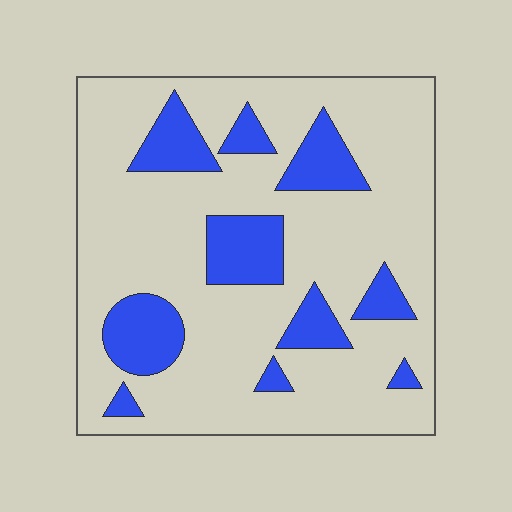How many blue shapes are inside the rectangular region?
10.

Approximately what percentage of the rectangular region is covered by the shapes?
Approximately 20%.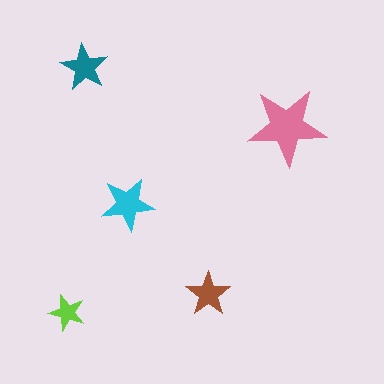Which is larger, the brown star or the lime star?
The brown one.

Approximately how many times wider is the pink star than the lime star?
About 2 times wider.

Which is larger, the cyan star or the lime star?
The cyan one.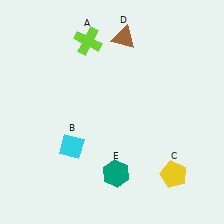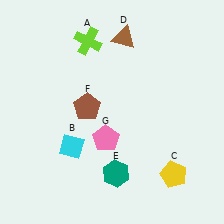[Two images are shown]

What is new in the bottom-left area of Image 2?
A pink pentagon (G) was added in the bottom-left area of Image 2.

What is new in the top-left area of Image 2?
A brown pentagon (F) was added in the top-left area of Image 2.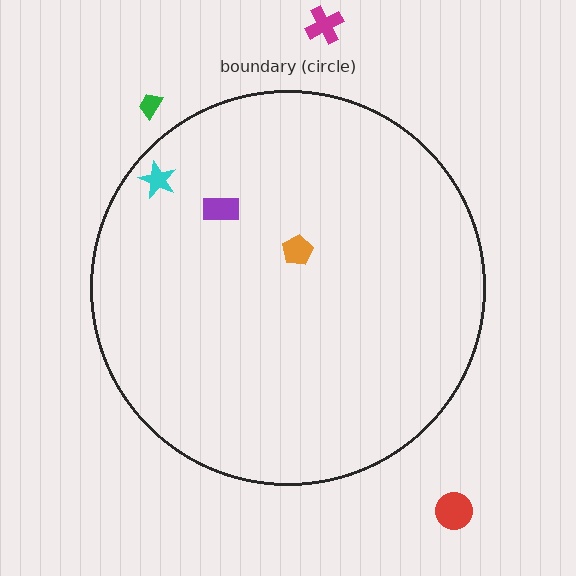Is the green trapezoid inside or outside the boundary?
Outside.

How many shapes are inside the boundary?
3 inside, 3 outside.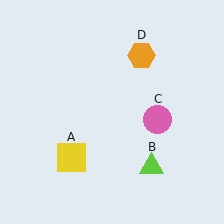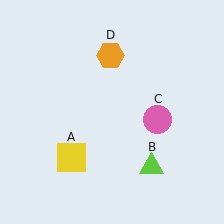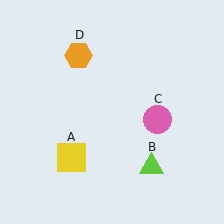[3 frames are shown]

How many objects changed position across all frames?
1 object changed position: orange hexagon (object D).